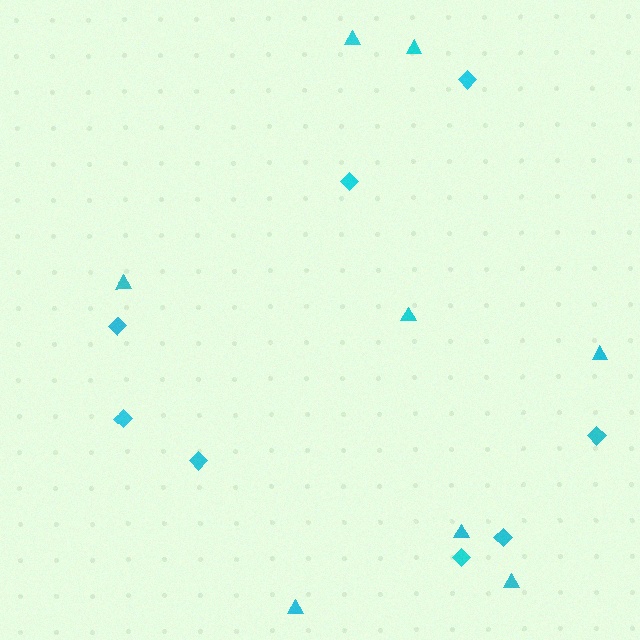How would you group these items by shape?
There are 2 groups: one group of diamonds (8) and one group of triangles (8).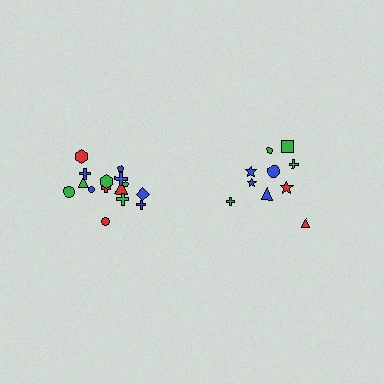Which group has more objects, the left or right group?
The left group.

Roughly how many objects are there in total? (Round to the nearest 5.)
Roughly 25 objects in total.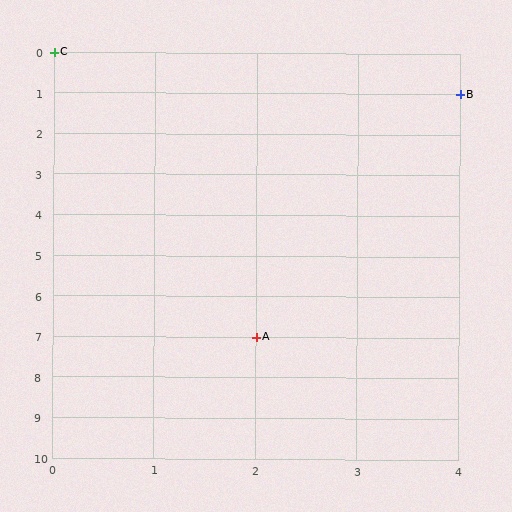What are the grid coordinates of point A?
Point A is at grid coordinates (2, 7).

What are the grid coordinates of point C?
Point C is at grid coordinates (0, 0).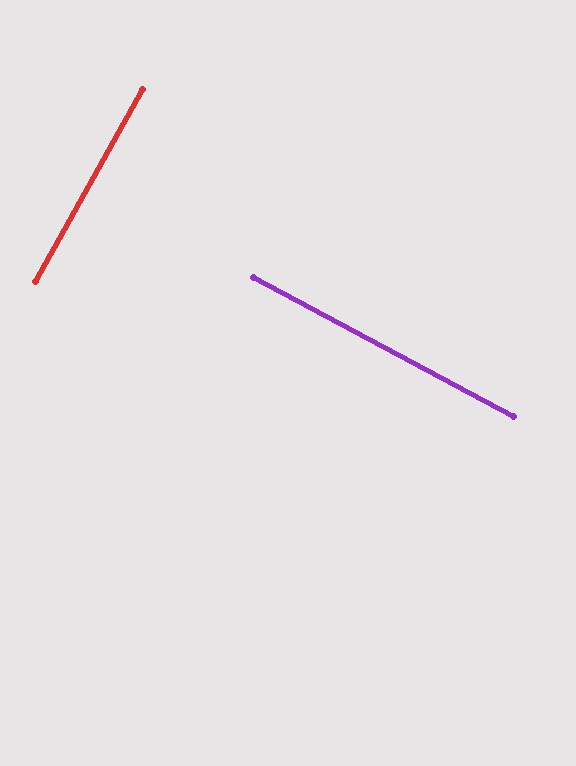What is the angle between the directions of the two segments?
Approximately 89 degrees.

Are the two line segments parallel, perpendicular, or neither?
Perpendicular — they meet at approximately 89°.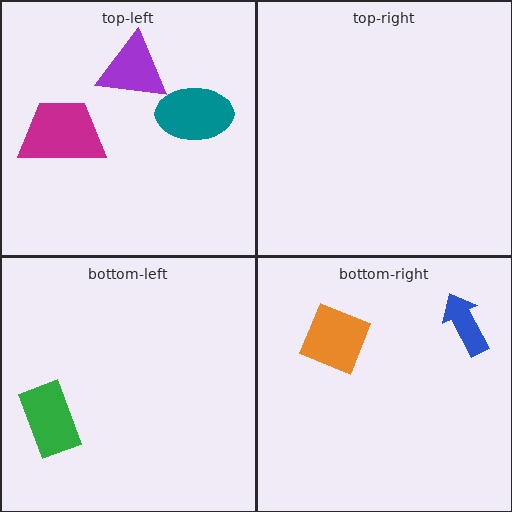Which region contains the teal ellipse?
The top-left region.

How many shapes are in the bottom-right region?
2.